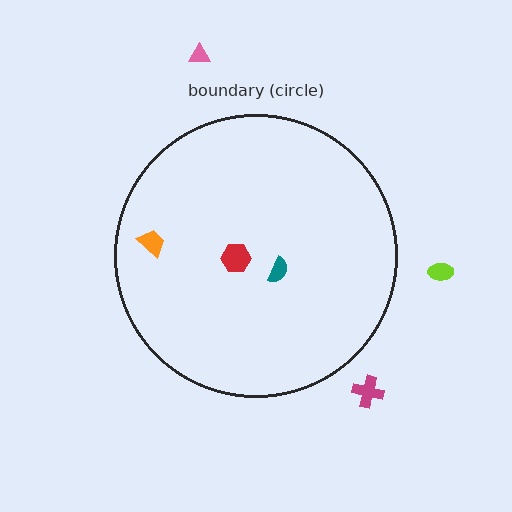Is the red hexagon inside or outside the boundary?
Inside.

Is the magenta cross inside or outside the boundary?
Outside.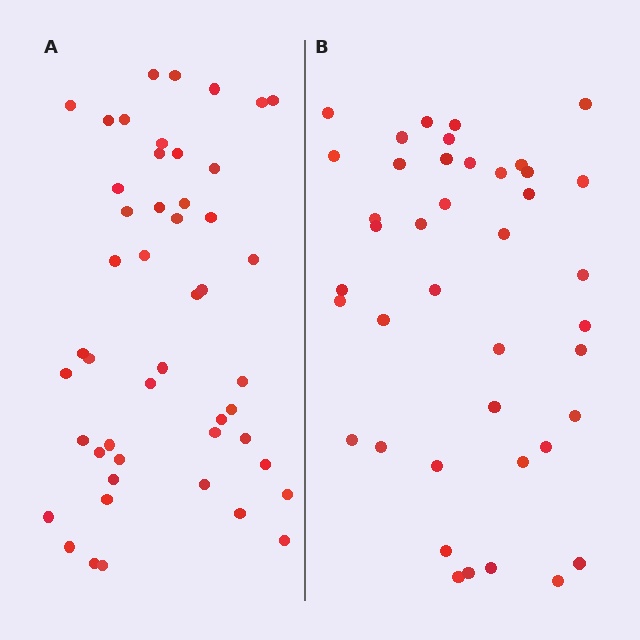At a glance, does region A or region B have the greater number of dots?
Region A (the left region) has more dots.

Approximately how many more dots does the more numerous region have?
Region A has roughly 8 or so more dots than region B.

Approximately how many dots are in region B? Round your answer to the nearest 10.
About 40 dots. (The exact count is 41, which rounds to 40.)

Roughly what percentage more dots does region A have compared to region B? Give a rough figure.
About 15% more.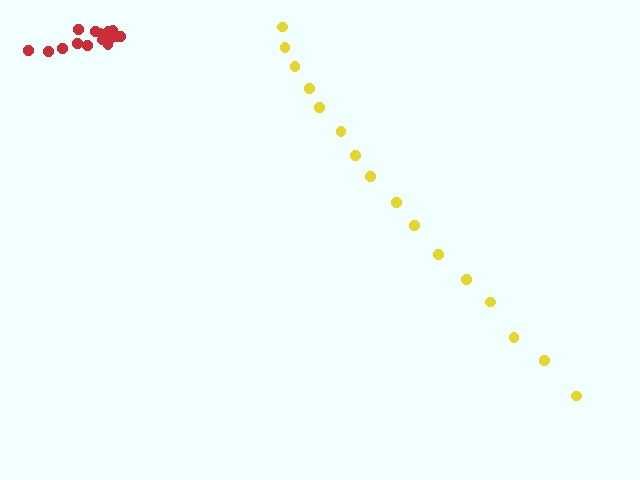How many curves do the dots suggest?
There are 2 distinct paths.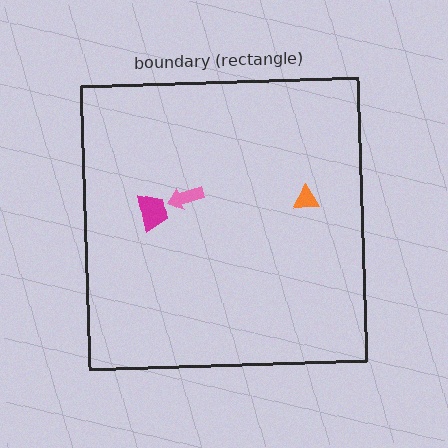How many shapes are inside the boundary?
3 inside, 0 outside.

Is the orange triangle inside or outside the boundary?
Inside.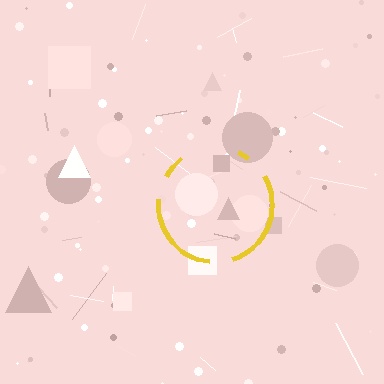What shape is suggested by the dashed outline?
The dashed outline suggests a circle.